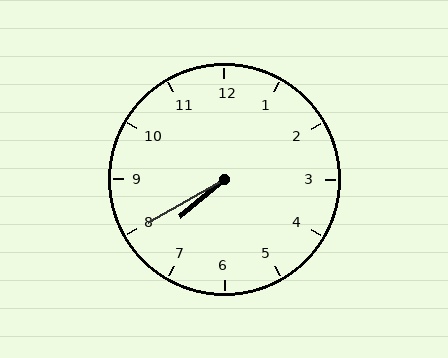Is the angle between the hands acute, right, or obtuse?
It is acute.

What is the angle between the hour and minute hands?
Approximately 10 degrees.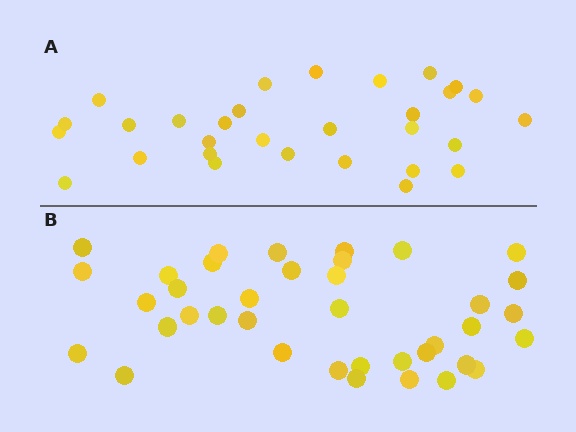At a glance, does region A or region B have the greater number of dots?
Region B (the bottom region) has more dots.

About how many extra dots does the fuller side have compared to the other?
Region B has roughly 8 or so more dots than region A.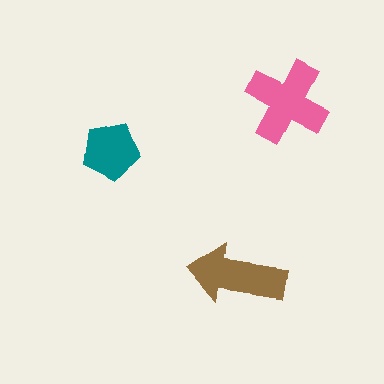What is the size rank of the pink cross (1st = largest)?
1st.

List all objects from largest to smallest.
The pink cross, the brown arrow, the teal pentagon.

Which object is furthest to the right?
The pink cross is rightmost.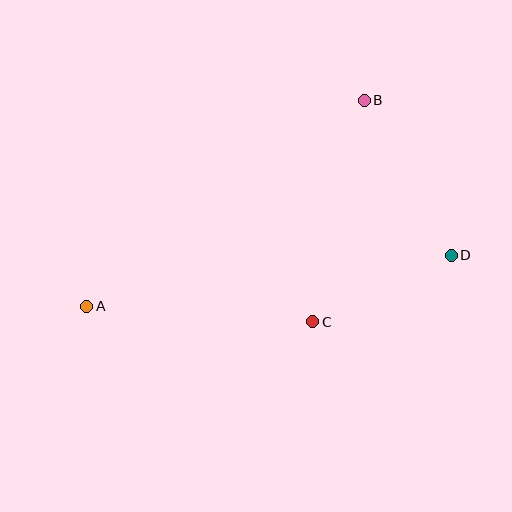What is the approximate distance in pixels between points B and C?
The distance between B and C is approximately 228 pixels.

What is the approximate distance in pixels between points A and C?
The distance between A and C is approximately 227 pixels.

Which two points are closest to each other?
Points C and D are closest to each other.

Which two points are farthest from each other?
Points A and D are farthest from each other.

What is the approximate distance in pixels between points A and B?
The distance between A and B is approximately 346 pixels.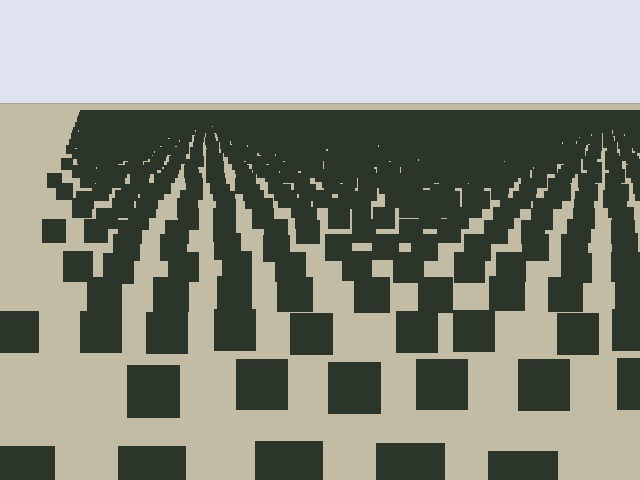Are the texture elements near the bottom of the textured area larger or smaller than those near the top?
Larger. Near the bottom, elements are closer to the viewer and appear at a bigger on-screen size.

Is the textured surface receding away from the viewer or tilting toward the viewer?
The surface is receding away from the viewer. Texture elements get smaller and denser toward the top.